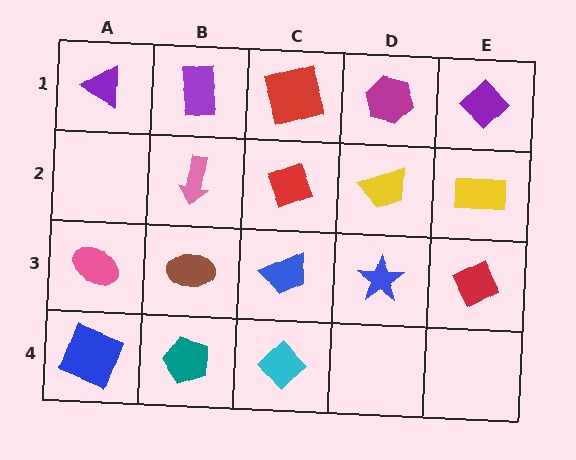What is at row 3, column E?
A red diamond.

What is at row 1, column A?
A purple triangle.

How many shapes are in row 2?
4 shapes.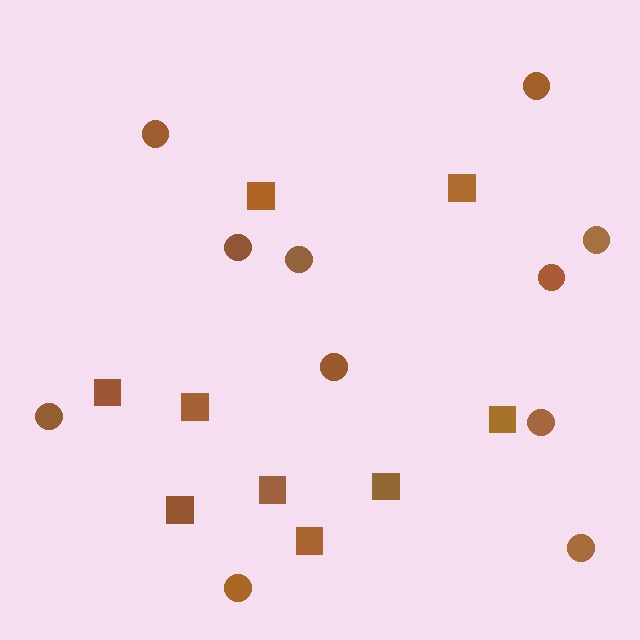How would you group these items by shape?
There are 2 groups: one group of squares (9) and one group of circles (11).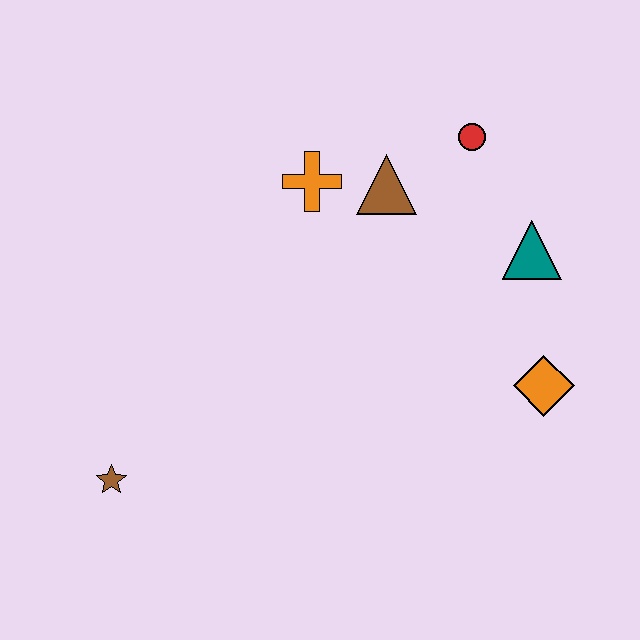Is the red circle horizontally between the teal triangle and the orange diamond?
No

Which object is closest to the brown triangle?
The orange cross is closest to the brown triangle.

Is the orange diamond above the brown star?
Yes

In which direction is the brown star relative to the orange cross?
The brown star is below the orange cross.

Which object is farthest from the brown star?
The red circle is farthest from the brown star.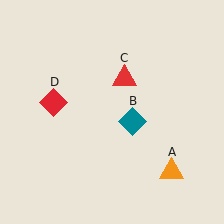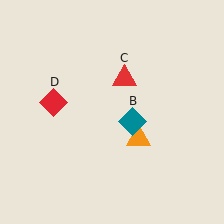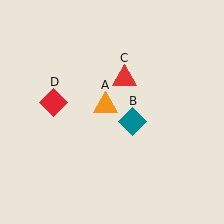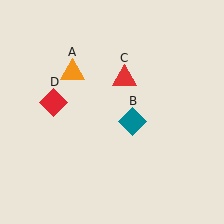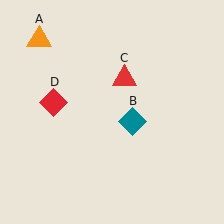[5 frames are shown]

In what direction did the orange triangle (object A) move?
The orange triangle (object A) moved up and to the left.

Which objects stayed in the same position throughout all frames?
Teal diamond (object B) and red triangle (object C) and red diamond (object D) remained stationary.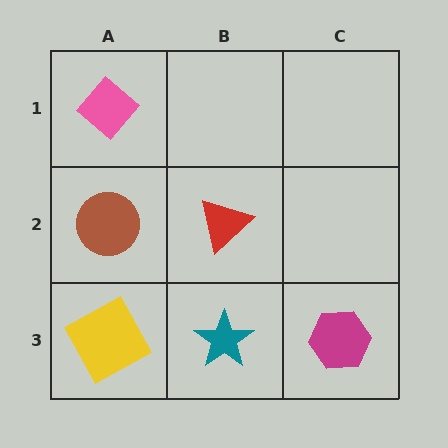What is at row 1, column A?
A pink diamond.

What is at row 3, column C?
A magenta hexagon.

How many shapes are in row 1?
1 shape.